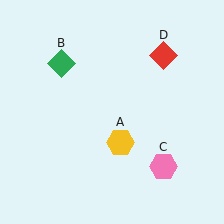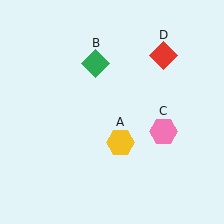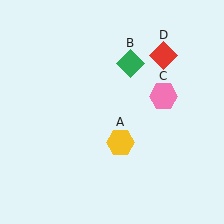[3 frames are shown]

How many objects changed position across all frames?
2 objects changed position: green diamond (object B), pink hexagon (object C).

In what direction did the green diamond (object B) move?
The green diamond (object B) moved right.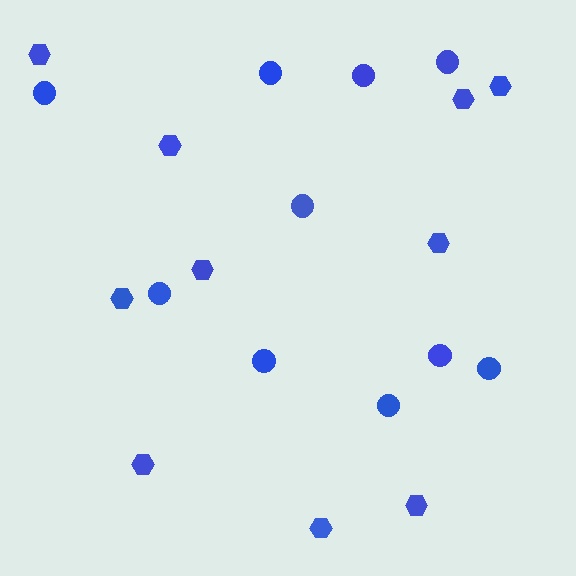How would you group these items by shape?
There are 2 groups: one group of hexagons (10) and one group of circles (10).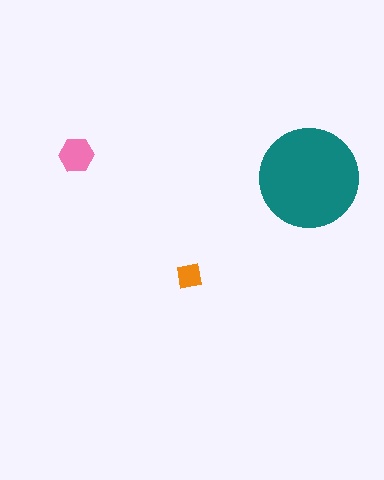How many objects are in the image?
There are 3 objects in the image.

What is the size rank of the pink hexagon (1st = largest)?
2nd.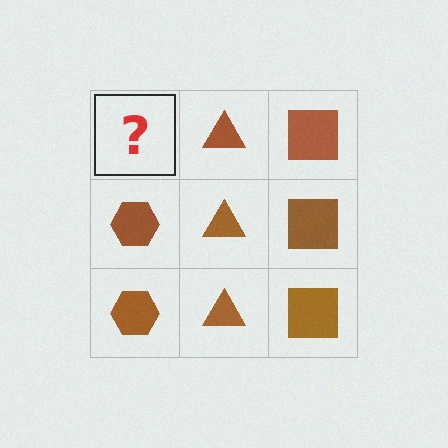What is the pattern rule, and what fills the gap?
The rule is that each column has a consistent shape. The gap should be filled with a brown hexagon.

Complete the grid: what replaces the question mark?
The question mark should be replaced with a brown hexagon.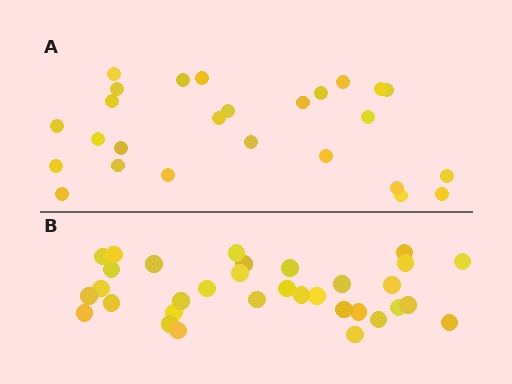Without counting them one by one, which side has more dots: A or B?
Region B (the bottom region) has more dots.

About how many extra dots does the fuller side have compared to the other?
Region B has roughly 8 or so more dots than region A.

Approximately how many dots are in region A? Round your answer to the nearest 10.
About 30 dots. (The exact count is 26, which rounds to 30.)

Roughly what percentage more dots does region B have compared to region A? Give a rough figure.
About 25% more.